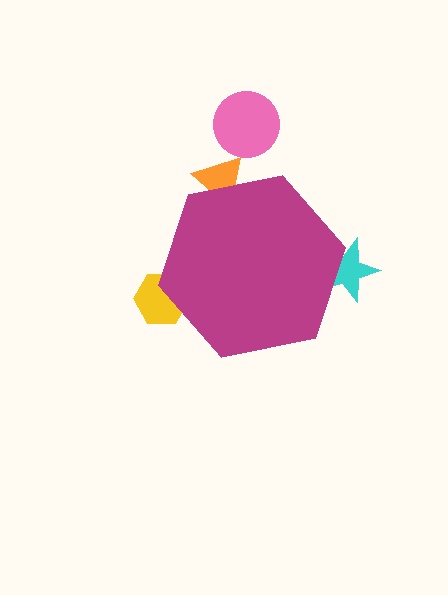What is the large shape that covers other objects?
A magenta hexagon.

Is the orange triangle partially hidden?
Yes, the orange triangle is partially hidden behind the magenta hexagon.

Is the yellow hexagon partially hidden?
Yes, the yellow hexagon is partially hidden behind the magenta hexagon.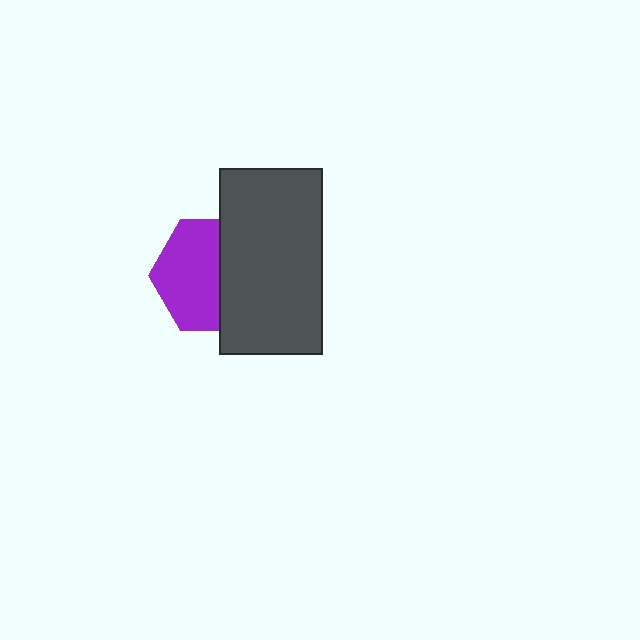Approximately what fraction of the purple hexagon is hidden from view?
Roughly 43% of the purple hexagon is hidden behind the dark gray rectangle.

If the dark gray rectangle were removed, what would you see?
You would see the complete purple hexagon.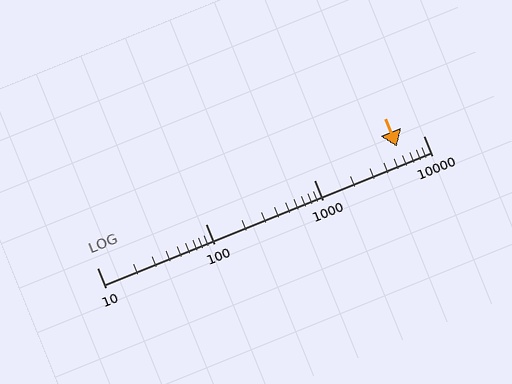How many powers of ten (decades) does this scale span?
The scale spans 3 decades, from 10 to 10000.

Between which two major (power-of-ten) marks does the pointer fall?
The pointer is between 1000 and 10000.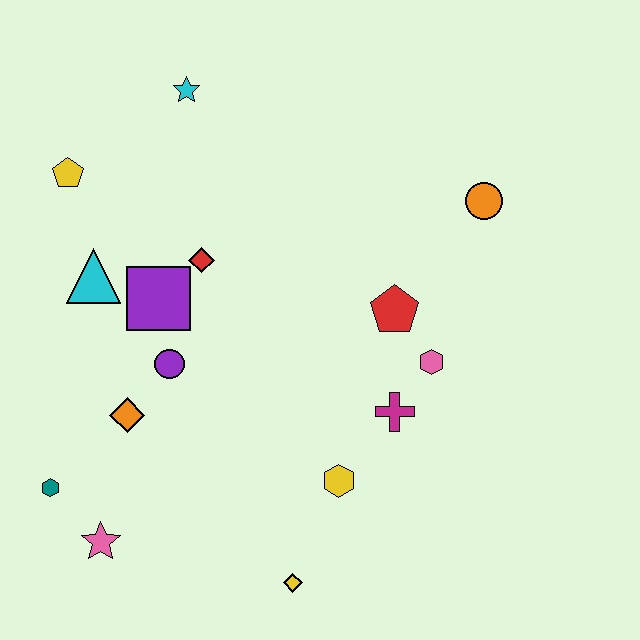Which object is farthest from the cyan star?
The yellow diamond is farthest from the cyan star.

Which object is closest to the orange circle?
The red pentagon is closest to the orange circle.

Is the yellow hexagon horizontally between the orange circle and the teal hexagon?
Yes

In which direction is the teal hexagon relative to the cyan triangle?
The teal hexagon is below the cyan triangle.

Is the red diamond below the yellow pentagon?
Yes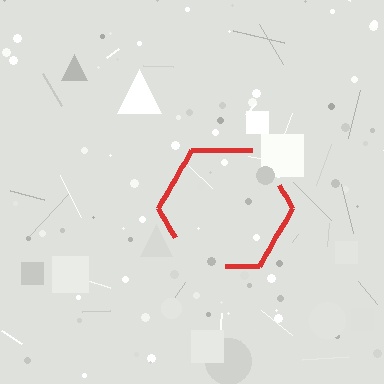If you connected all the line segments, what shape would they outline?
They would outline a hexagon.